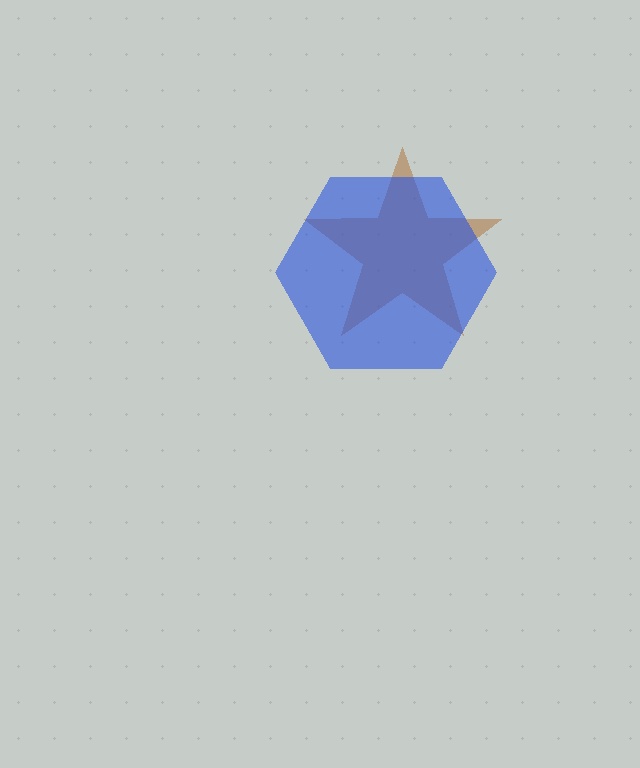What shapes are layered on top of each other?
The layered shapes are: a brown star, a blue hexagon.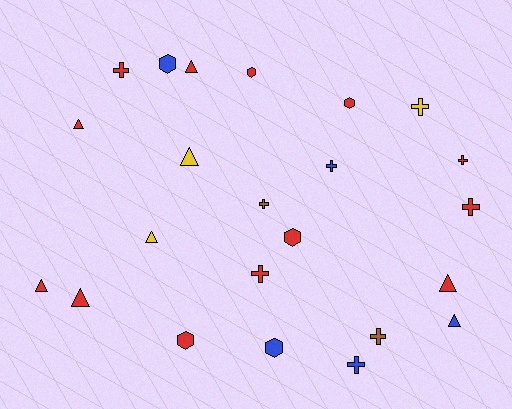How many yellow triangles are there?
There are 2 yellow triangles.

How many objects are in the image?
There are 23 objects.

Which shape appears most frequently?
Cross, with 9 objects.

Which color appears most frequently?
Red, with 13 objects.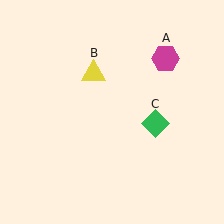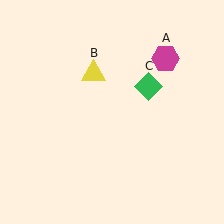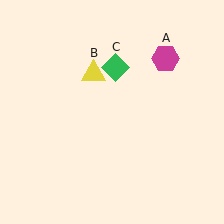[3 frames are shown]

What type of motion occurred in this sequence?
The green diamond (object C) rotated counterclockwise around the center of the scene.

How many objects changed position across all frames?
1 object changed position: green diamond (object C).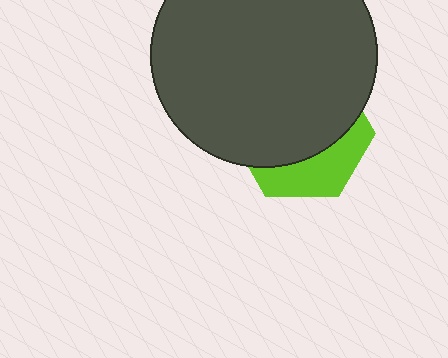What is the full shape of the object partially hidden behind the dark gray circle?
The partially hidden object is a lime hexagon.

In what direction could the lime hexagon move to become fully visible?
The lime hexagon could move down. That would shift it out from behind the dark gray circle entirely.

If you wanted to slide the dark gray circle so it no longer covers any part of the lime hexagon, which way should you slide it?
Slide it up — that is the most direct way to separate the two shapes.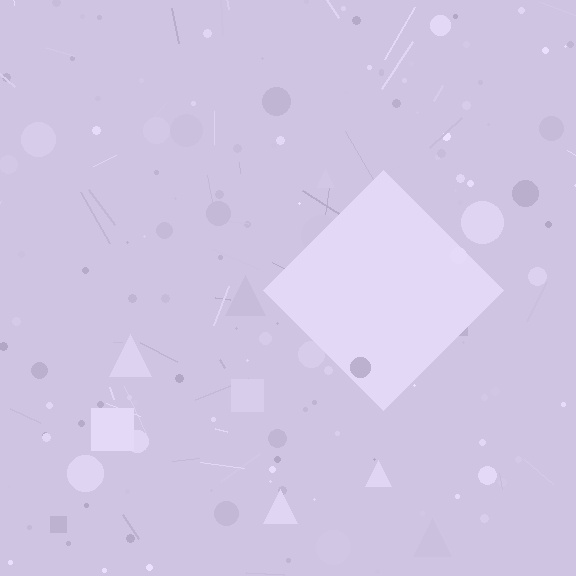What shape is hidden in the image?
A diamond is hidden in the image.